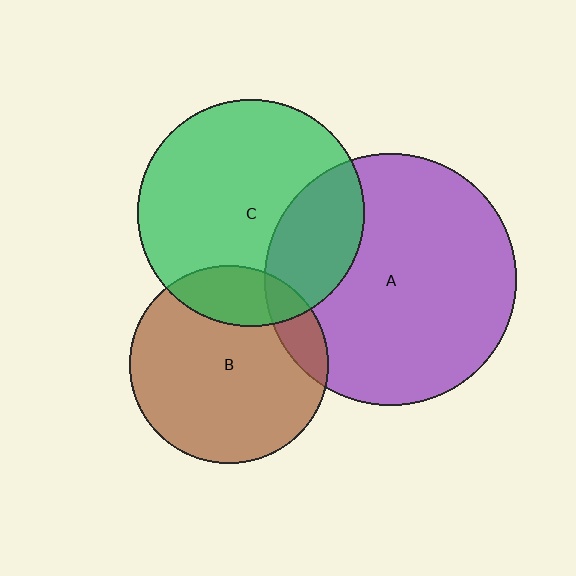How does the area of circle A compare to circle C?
Approximately 1.2 times.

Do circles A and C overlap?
Yes.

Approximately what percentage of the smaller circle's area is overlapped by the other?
Approximately 25%.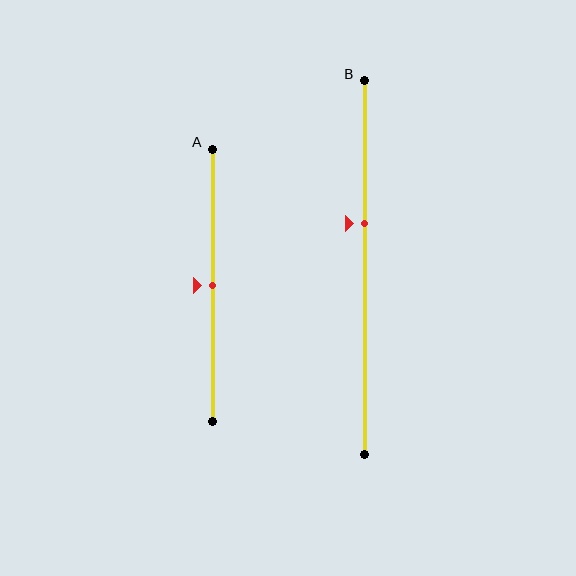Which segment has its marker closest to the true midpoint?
Segment A has its marker closest to the true midpoint.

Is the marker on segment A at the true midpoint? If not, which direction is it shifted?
Yes, the marker on segment A is at the true midpoint.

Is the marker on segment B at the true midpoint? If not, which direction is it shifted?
No, the marker on segment B is shifted upward by about 12% of the segment length.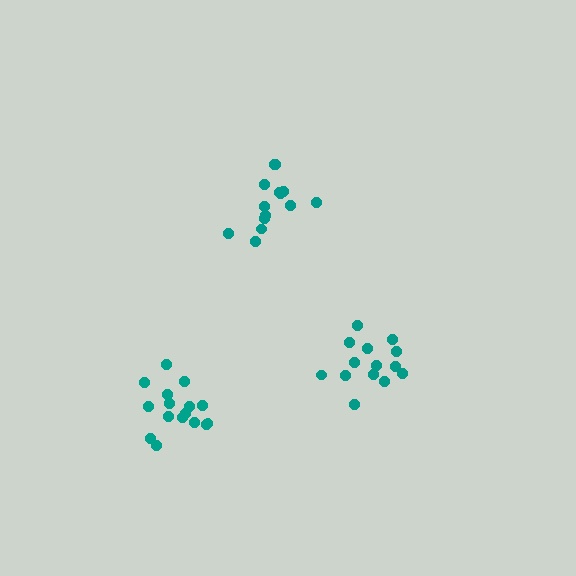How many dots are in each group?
Group 1: 16 dots, Group 2: 14 dots, Group 3: 14 dots (44 total).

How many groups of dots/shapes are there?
There are 3 groups.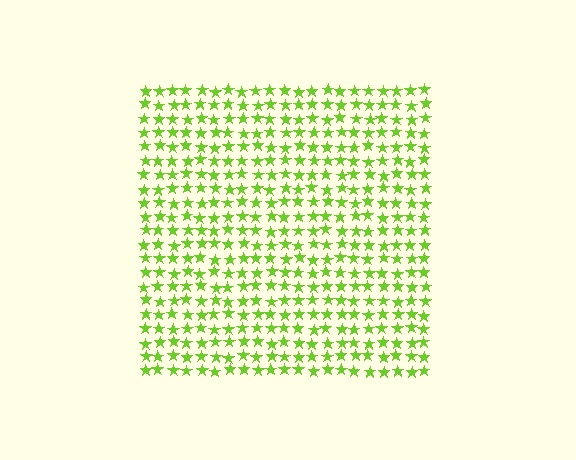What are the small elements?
The small elements are stars.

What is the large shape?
The large shape is a square.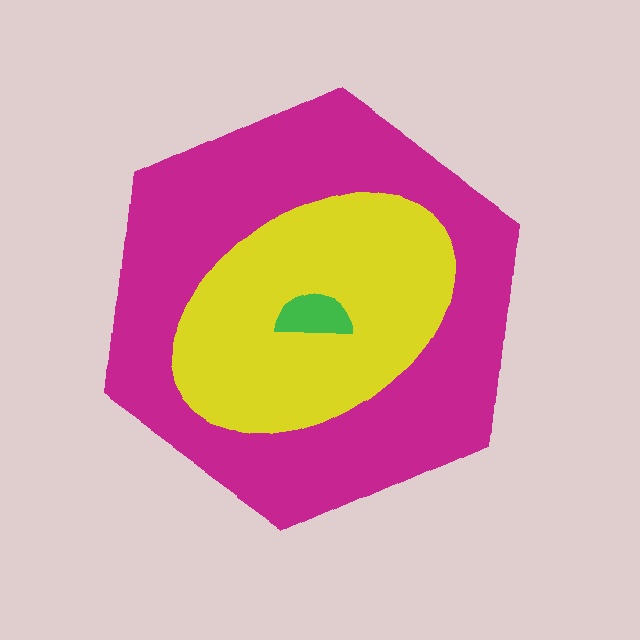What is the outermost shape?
The magenta hexagon.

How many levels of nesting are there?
3.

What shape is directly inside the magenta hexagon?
The yellow ellipse.